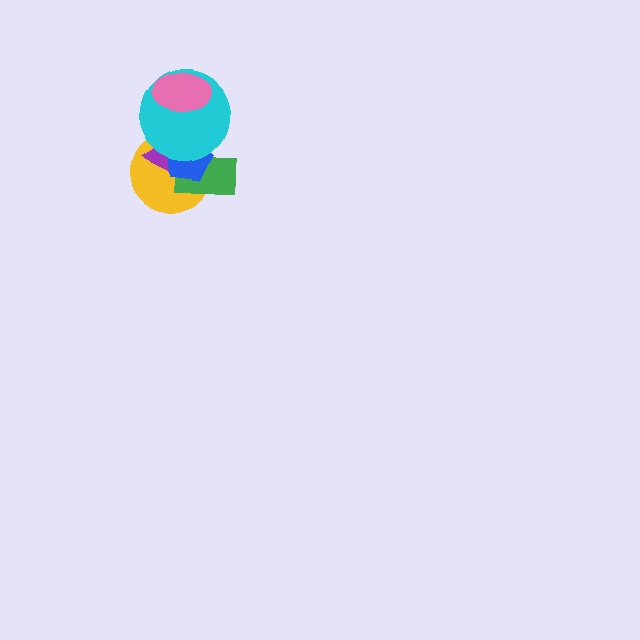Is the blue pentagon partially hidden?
Yes, it is partially covered by another shape.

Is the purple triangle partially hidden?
Yes, it is partially covered by another shape.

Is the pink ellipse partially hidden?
No, no other shape covers it.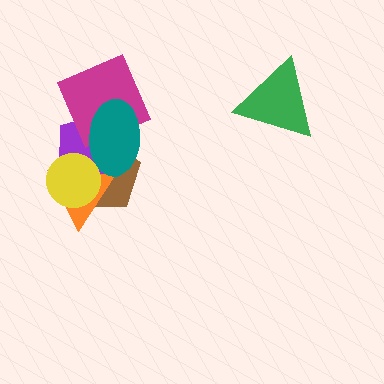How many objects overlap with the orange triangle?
4 objects overlap with the orange triangle.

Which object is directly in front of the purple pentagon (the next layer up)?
The magenta square is directly in front of the purple pentagon.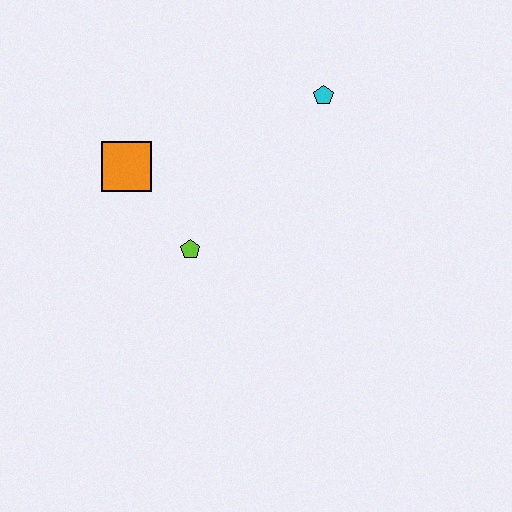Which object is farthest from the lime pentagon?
The cyan pentagon is farthest from the lime pentagon.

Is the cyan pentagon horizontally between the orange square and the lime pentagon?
No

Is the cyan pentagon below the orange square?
No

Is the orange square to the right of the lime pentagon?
No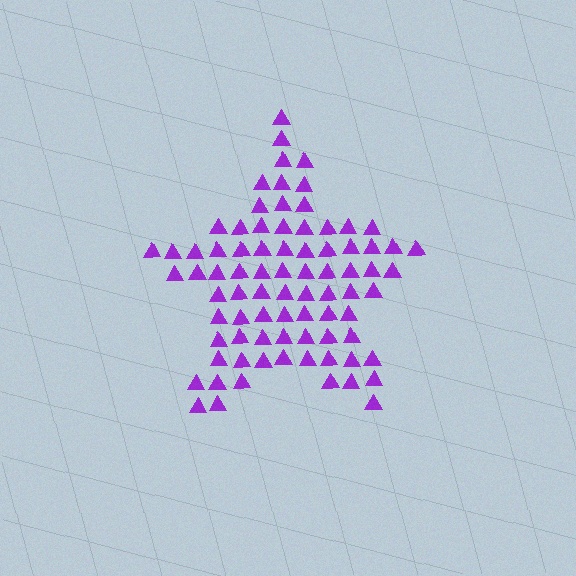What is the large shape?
The large shape is a star.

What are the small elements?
The small elements are triangles.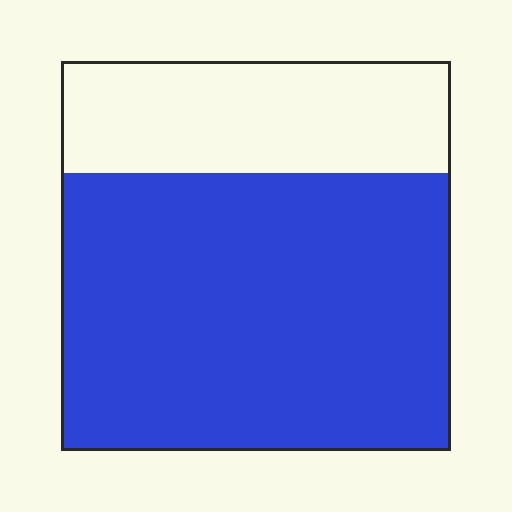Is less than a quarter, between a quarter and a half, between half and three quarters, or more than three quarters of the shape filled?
Between half and three quarters.